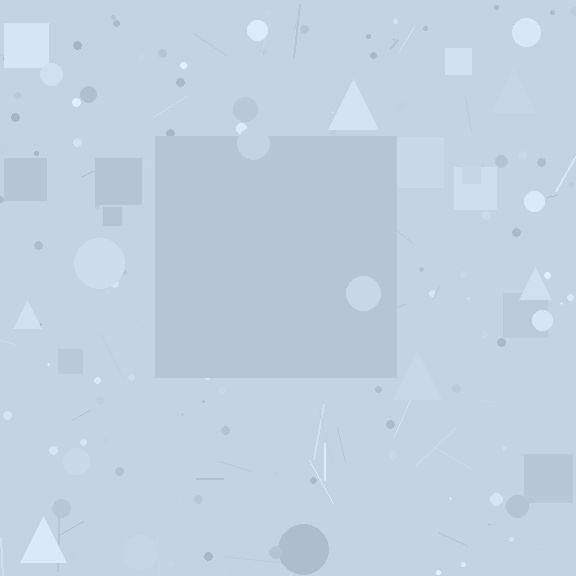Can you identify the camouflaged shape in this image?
The camouflaged shape is a square.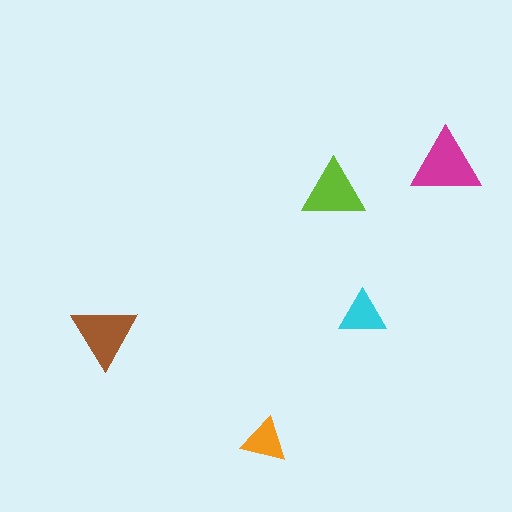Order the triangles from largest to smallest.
the magenta one, the brown one, the lime one, the cyan one, the orange one.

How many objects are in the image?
There are 5 objects in the image.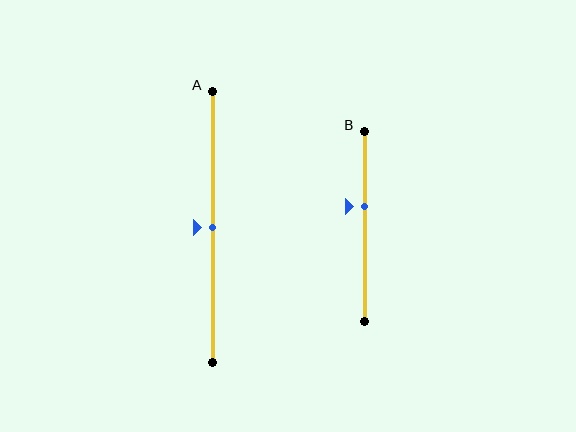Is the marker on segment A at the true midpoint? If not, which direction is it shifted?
Yes, the marker on segment A is at the true midpoint.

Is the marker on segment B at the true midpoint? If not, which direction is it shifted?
No, the marker on segment B is shifted upward by about 11% of the segment length.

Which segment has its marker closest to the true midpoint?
Segment A has its marker closest to the true midpoint.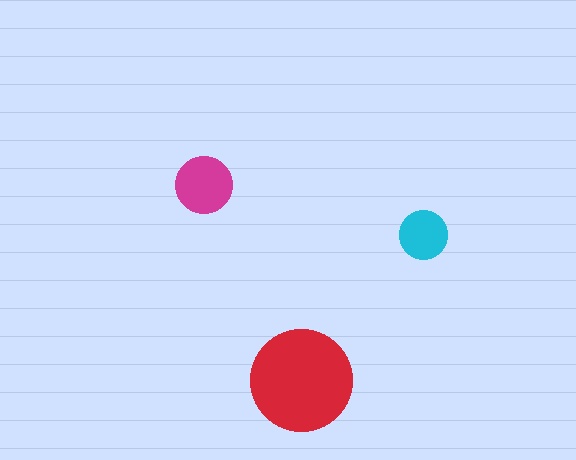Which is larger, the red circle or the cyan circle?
The red one.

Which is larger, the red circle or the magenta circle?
The red one.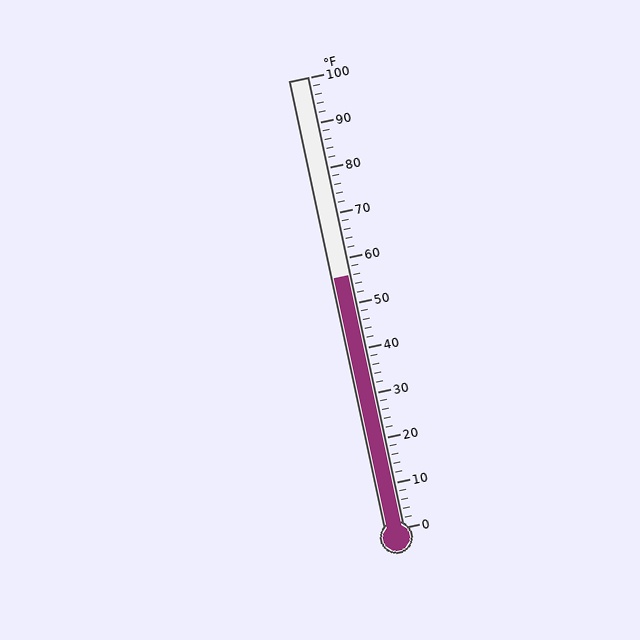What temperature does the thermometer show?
The thermometer shows approximately 56°F.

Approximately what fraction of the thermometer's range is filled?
The thermometer is filled to approximately 55% of its range.